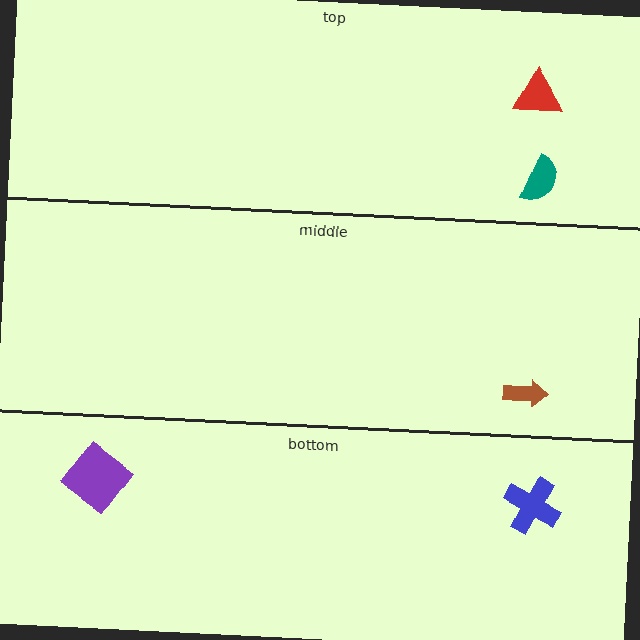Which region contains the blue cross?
The bottom region.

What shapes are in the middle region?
The brown arrow.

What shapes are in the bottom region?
The purple diamond, the blue cross.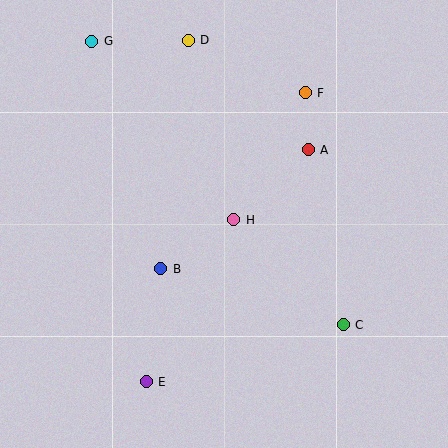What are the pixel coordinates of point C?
Point C is at (343, 325).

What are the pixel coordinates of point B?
Point B is at (161, 269).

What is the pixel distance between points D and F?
The distance between D and F is 128 pixels.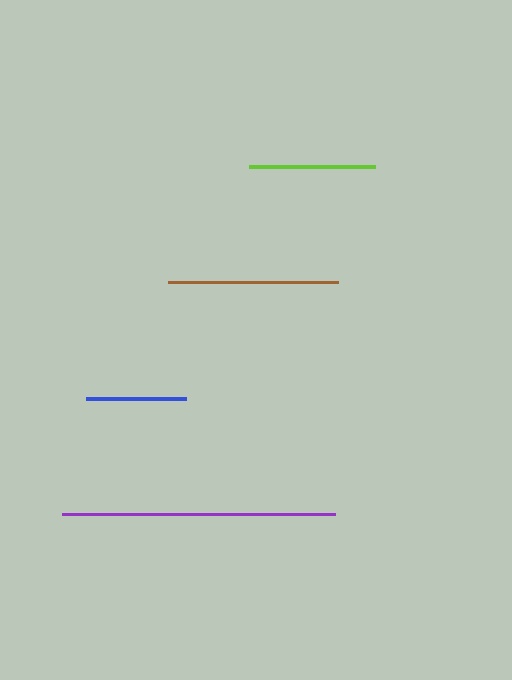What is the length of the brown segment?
The brown segment is approximately 170 pixels long.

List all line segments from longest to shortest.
From longest to shortest: purple, brown, lime, blue.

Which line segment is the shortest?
The blue line is the shortest at approximately 100 pixels.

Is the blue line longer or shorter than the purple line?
The purple line is longer than the blue line.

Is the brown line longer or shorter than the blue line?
The brown line is longer than the blue line.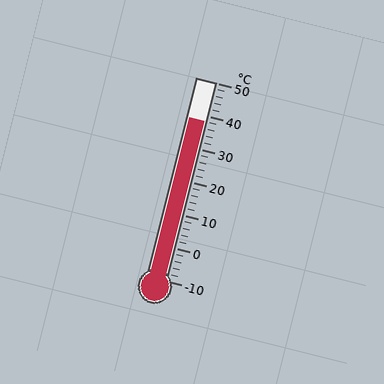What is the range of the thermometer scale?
The thermometer scale ranges from -10°C to 50°C.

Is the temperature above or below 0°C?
The temperature is above 0°C.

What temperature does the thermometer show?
The thermometer shows approximately 38°C.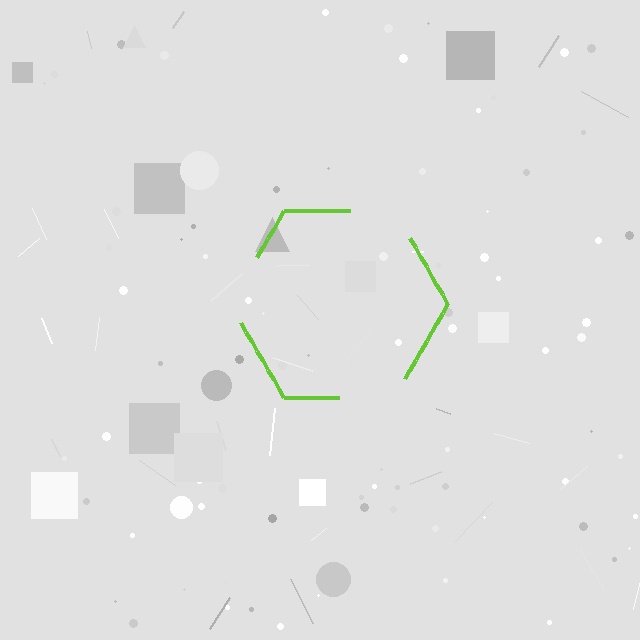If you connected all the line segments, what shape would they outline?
They would outline a hexagon.